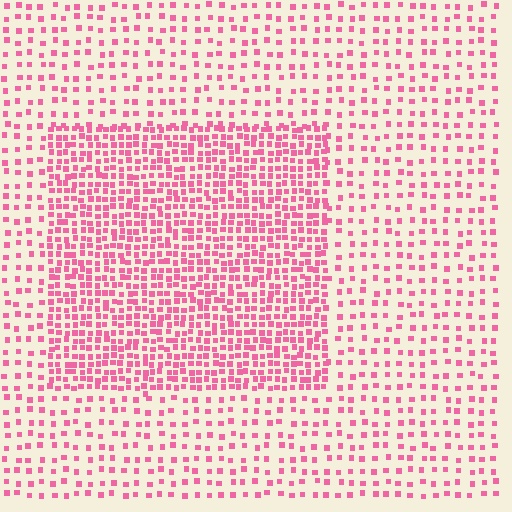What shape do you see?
I see a rectangle.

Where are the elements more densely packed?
The elements are more densely packed inside the rectangle boundary.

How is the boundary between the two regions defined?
The boundary is defined by a change in element density (approximately 2.3x ratio). All elements are the same color, size, and shape.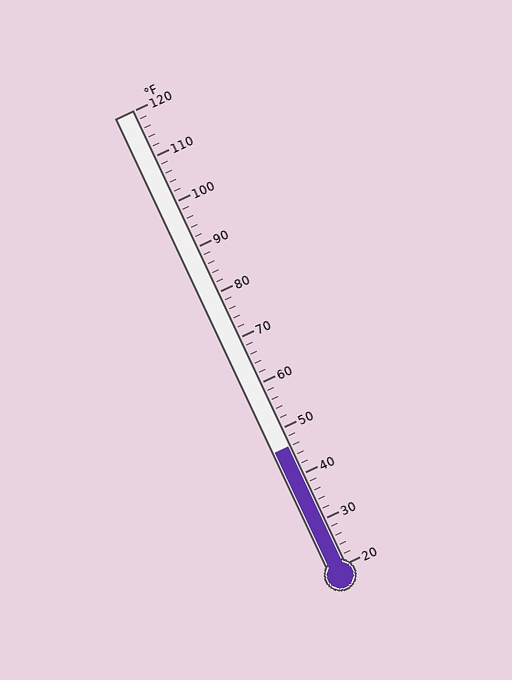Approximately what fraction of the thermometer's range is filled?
The thermometer is filled to approximately 25% of its range.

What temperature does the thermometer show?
The thermometer shows approximately 46°F.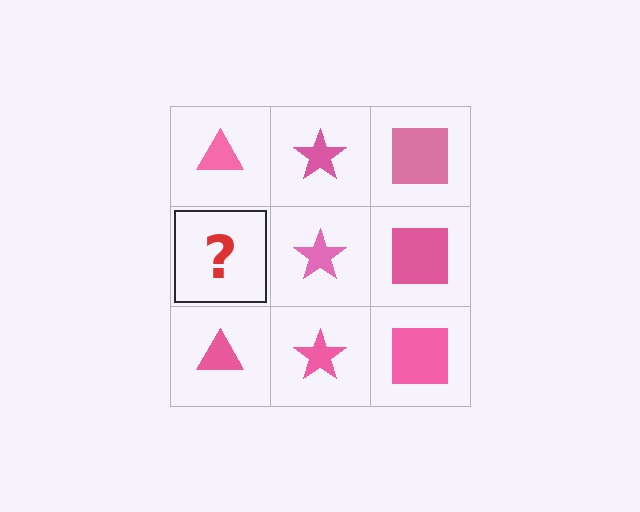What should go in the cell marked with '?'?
The missing cell should contain a pink triangle.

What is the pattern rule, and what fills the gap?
The rule is that each column has a consistent shape. The gap should be filled with a pink triangle.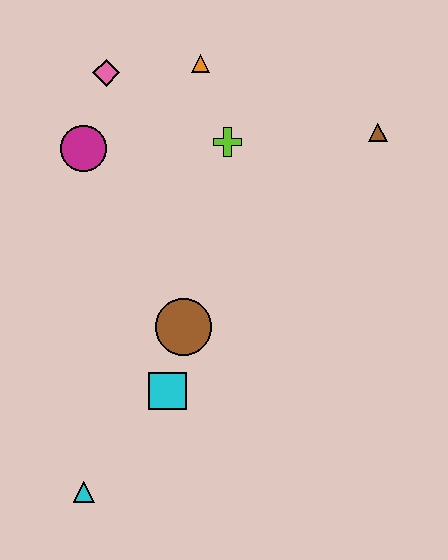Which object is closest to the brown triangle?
The lime cross is closest to the brown triangle.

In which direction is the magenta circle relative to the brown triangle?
The magenta circle is to the left of the brown triangle.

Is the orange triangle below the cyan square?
No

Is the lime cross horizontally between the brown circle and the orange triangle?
No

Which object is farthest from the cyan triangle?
The brown triangle is farthest from the cyan triangle.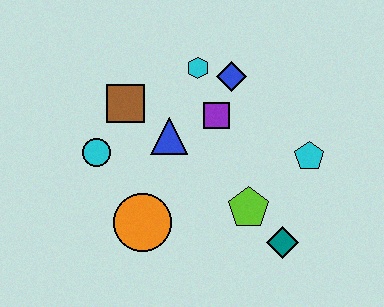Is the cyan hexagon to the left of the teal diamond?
Yes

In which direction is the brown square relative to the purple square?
The brown square is to the left of the purple square.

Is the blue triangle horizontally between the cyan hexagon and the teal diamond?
No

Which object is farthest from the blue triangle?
The teal diamond is farthest from the blue triangle.